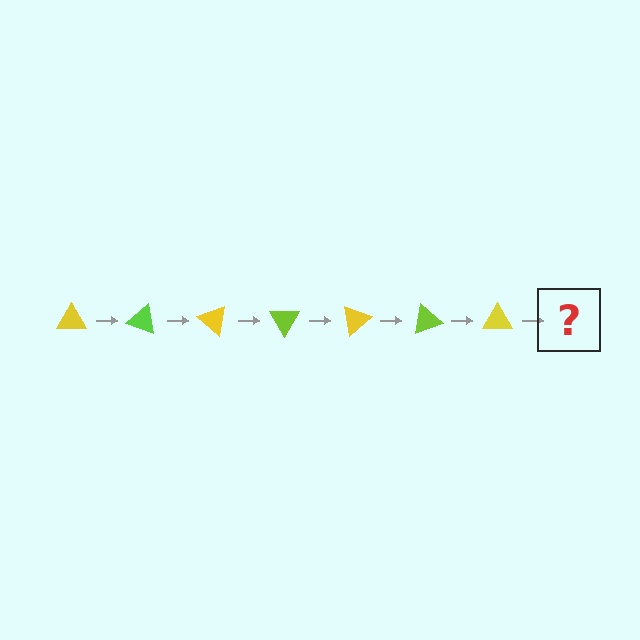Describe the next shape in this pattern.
It should be a lime triangle, rotated 140 degrees from the start.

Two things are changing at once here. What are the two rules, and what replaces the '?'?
The two rules are that it rotates 20 degrees each step and the color cycles through yellow and lime. The '?' should be a lime triangle, rotated 140 degrees from the start.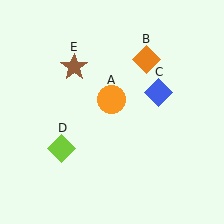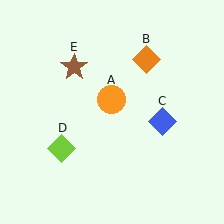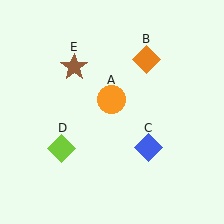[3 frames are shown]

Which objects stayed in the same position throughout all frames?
Orange circle (object A) and orange diamond (object B) and lime diamond (object D) and brown star (object E) remained stationary.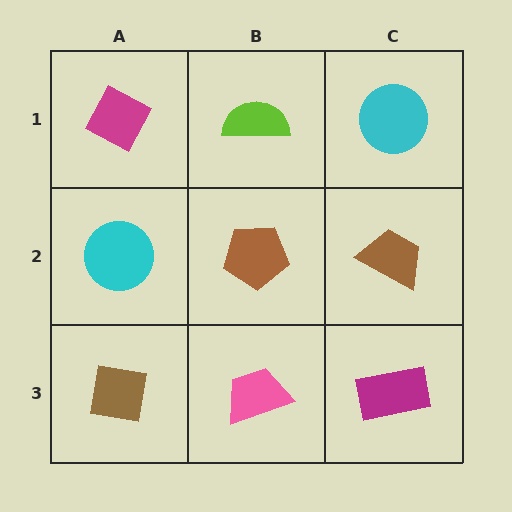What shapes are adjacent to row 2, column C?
A cyan circle (row 1, column C), a magenta rectangle (row 3, column C), a brown pentagon (row 2, column B).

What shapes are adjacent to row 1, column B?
A brown pentagon (row 2, column B), a magenta diamond (row 1, column A), a cyan circle (row 1, column C).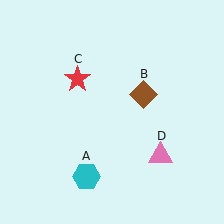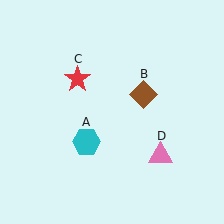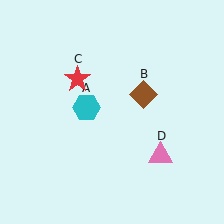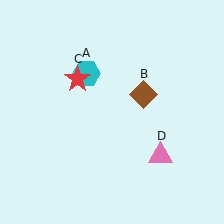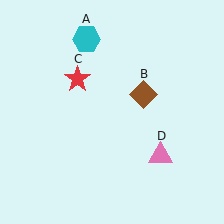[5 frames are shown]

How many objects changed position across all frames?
1 object changed position: cyan hexagon (object A).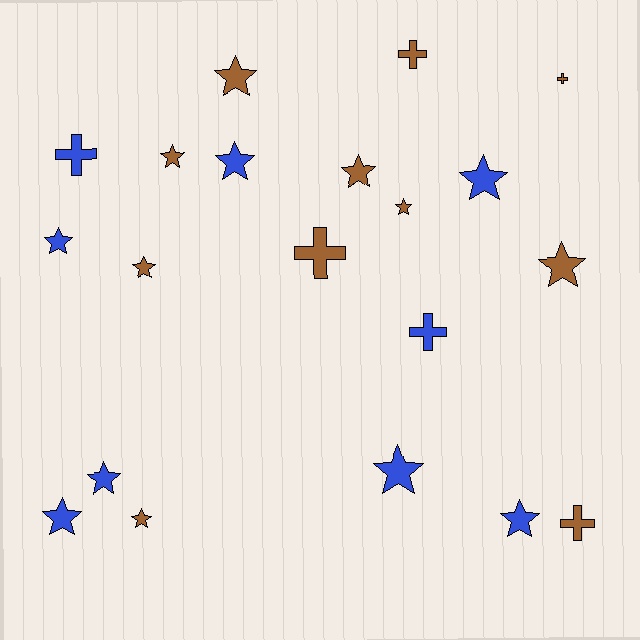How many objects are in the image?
There are 20 objects.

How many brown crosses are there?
There are 4 brown crosses.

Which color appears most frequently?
Brown, with 11 objects.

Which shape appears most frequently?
Star, with 14 objects.